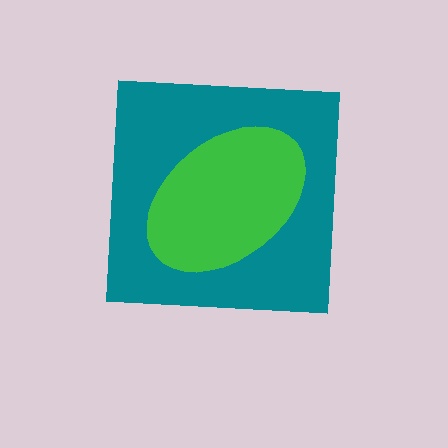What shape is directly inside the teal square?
The green ellipse.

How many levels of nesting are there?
2.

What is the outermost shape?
The teal square.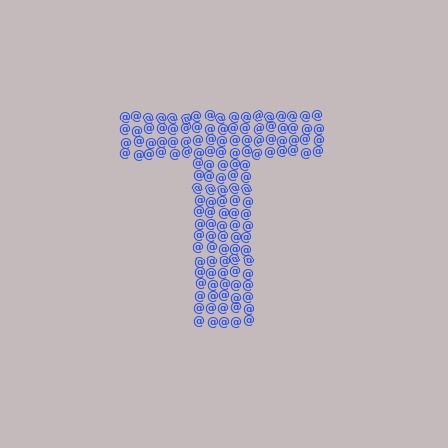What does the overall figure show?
The overall figure shows the letter T.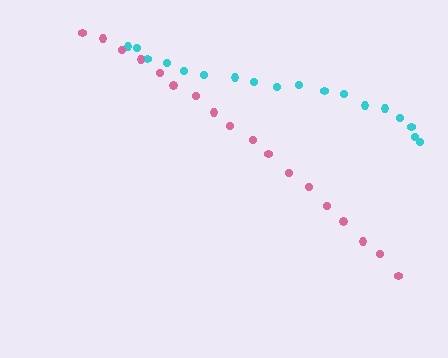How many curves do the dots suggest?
There are 2 distinct paths.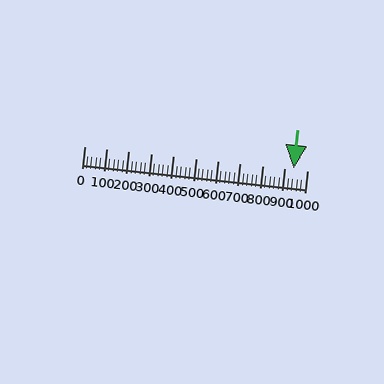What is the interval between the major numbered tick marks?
The major tick marks are spaced 100 units apart.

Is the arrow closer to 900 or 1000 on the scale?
The arrow is closer to 900.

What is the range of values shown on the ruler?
The ruler shows values from 0 to 1000.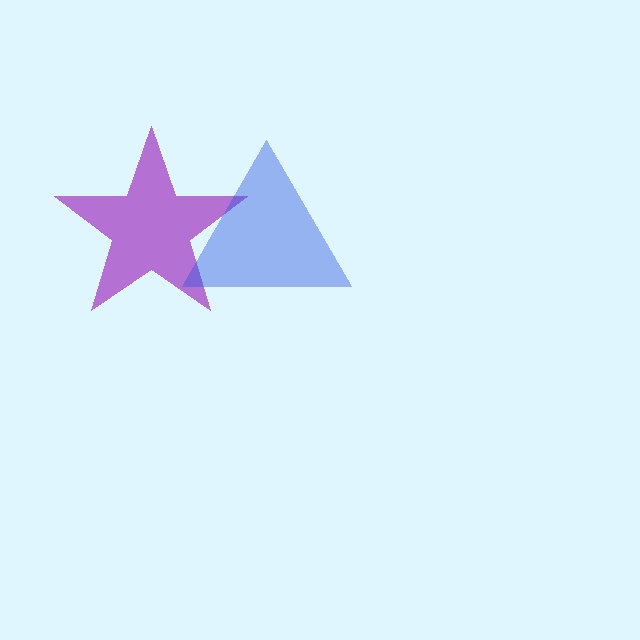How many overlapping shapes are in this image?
There are 2 overlapping shapes in the image.